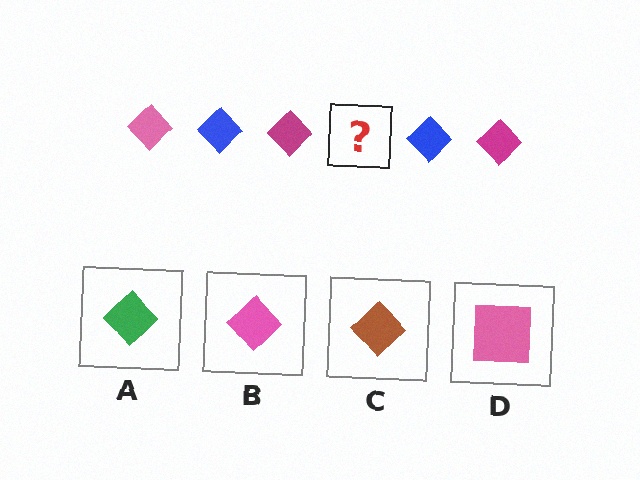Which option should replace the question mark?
Option B.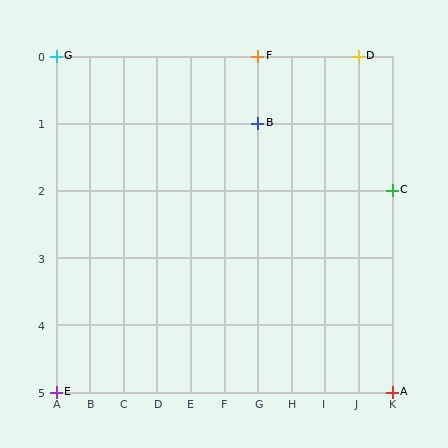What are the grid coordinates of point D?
Point D is at grid coordinates (J, 0).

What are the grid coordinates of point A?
Point A is at grid coordinates (K, 5).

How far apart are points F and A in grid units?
Points F and A are 4 columns and 5 rows apart (about 6.4 grid units diagonally).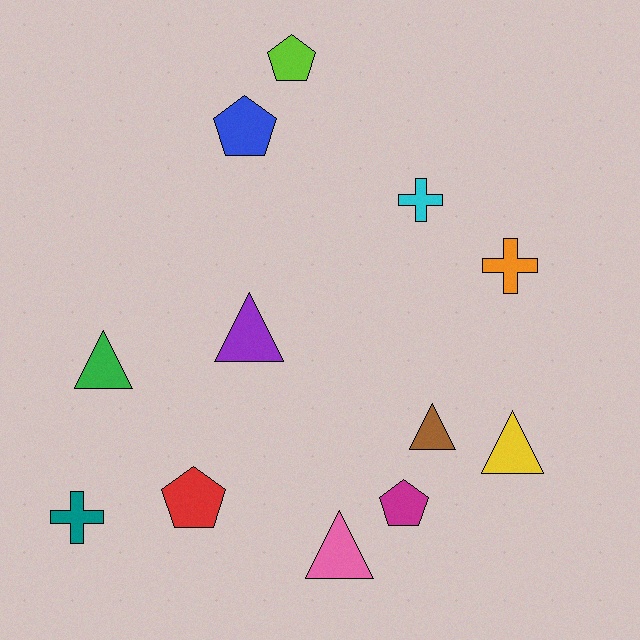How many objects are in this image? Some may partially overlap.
There are 12 objects.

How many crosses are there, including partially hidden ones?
There are 3 crosses.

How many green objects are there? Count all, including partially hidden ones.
There is 1 green object.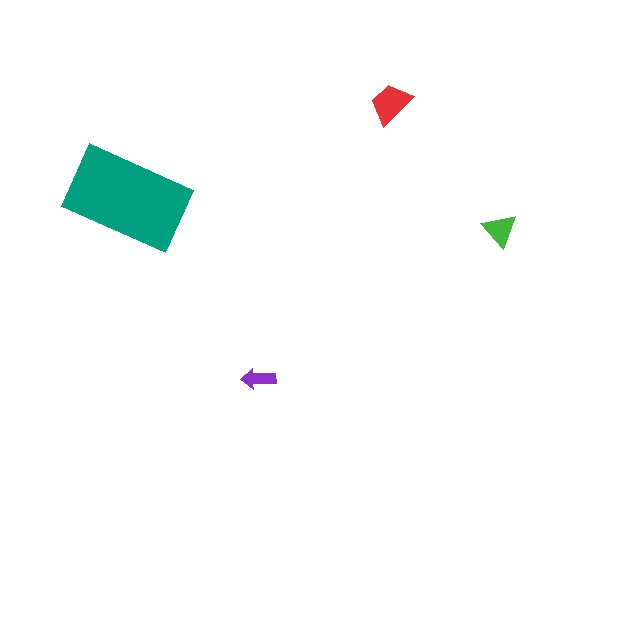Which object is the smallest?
The purple arrow.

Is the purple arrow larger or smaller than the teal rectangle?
Smaller.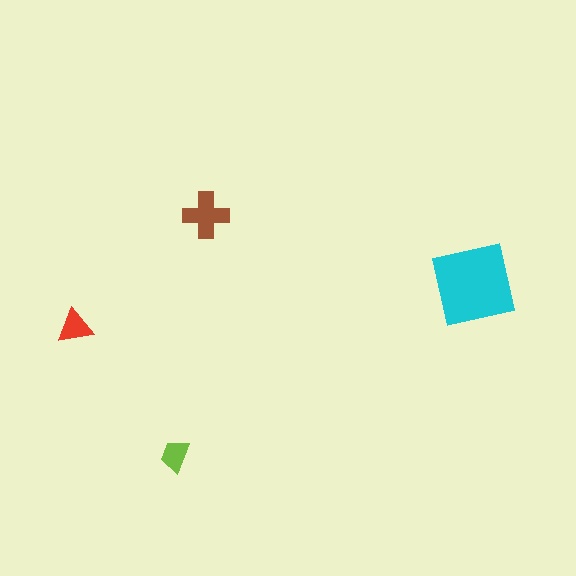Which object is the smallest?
The lime trapezoid.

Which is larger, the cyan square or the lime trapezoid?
The cyan square.